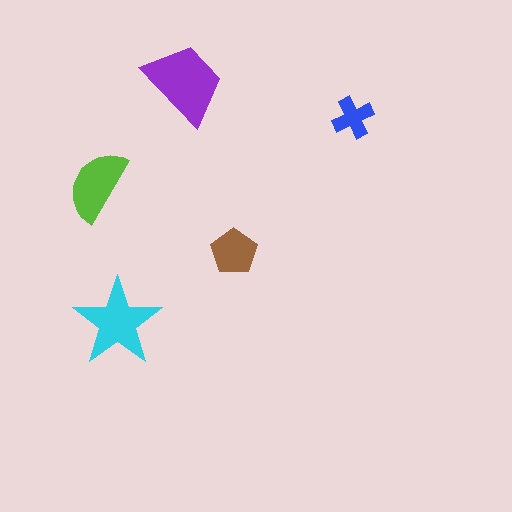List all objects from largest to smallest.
The purple trapezoid, the cyan star, the lime semicircle, the brown pentagon, the blue cross.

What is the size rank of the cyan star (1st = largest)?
2nd.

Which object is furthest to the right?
The blue cross is rightmost.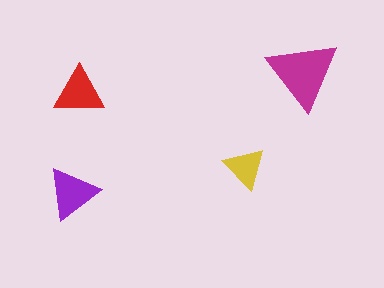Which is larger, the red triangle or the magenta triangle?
The magenta one.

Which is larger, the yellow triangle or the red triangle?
The red one.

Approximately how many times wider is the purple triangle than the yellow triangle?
About 1.5 times wider.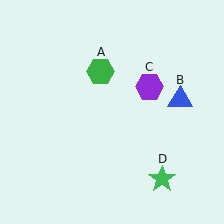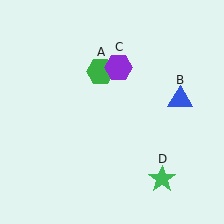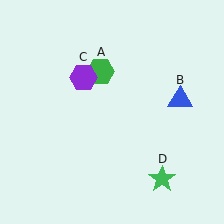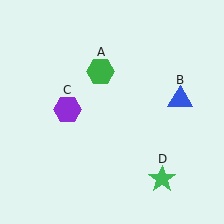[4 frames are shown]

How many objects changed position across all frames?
1 object changed position: purple hexagon (object C).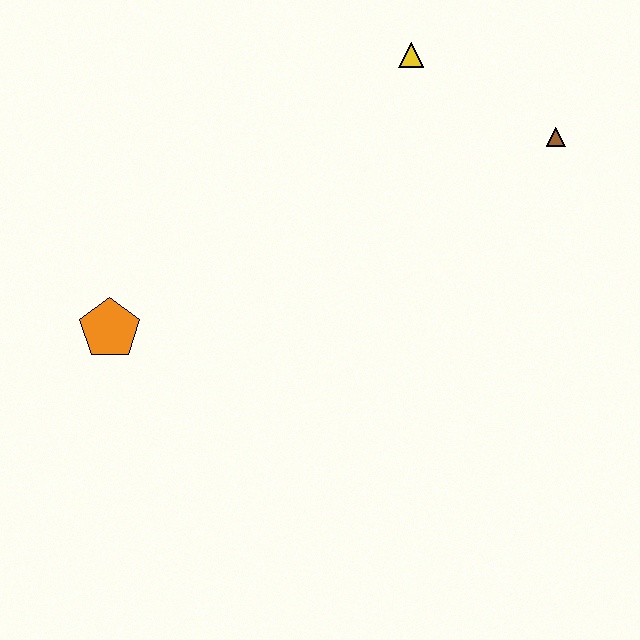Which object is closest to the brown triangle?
The yellow triangle is closest to the brown triangle.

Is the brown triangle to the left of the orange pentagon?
No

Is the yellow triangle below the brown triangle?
No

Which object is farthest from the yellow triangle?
The orange pentagon is farthest from the yellow triangle.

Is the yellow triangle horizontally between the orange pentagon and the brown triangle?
Yes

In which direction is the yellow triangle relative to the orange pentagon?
The yellow triangle is to the right of the orange pentagon.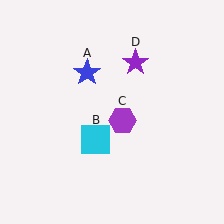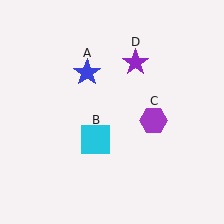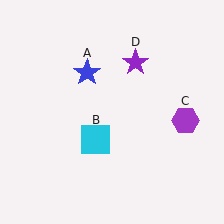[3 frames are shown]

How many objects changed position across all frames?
1 object changed position: purple hexagon (object C).